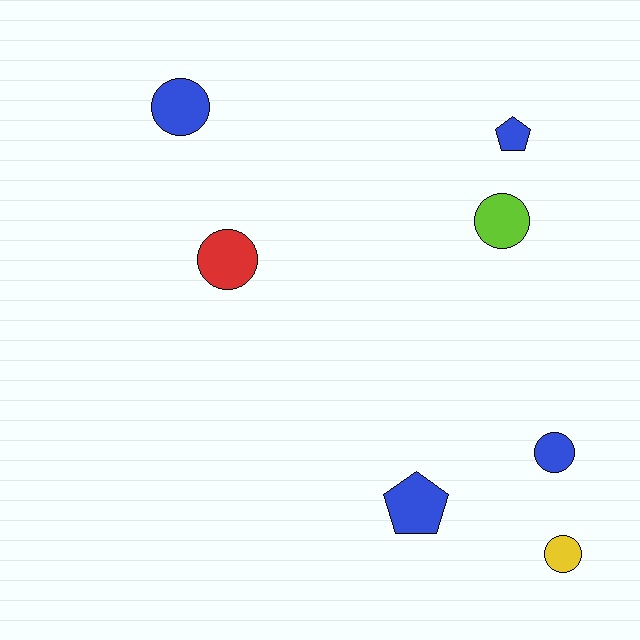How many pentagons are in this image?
There are 2 pentagons.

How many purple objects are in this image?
There are no purple objects.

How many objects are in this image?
There are 7 objects.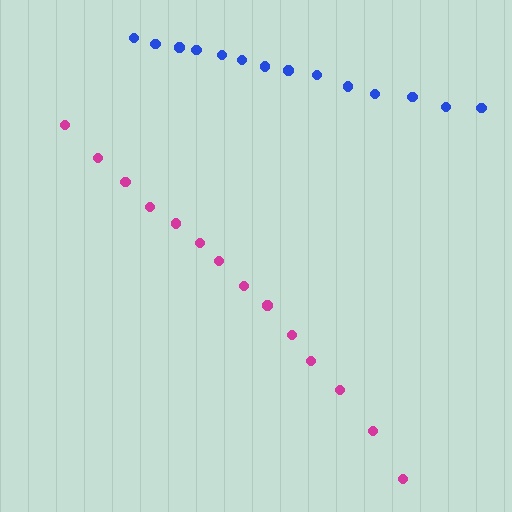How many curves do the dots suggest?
There are 2 distinct paths.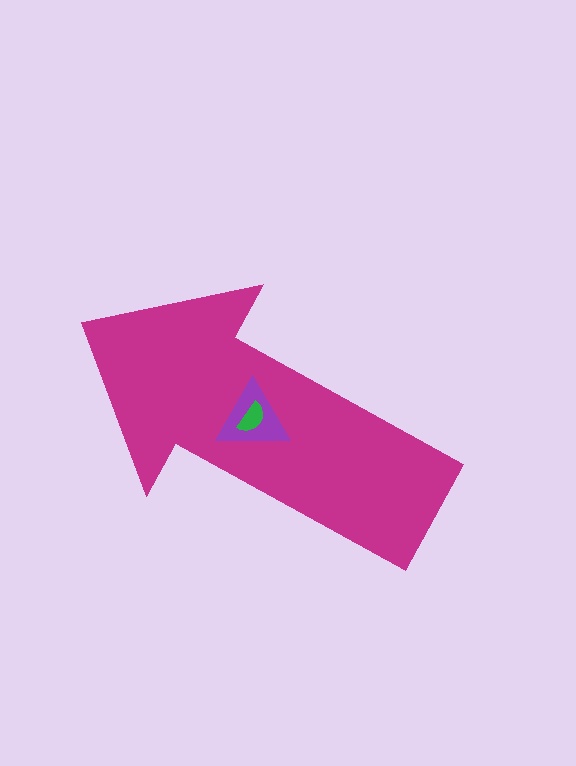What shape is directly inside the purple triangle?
The green semicircle.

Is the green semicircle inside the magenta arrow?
Yes.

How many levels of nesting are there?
3.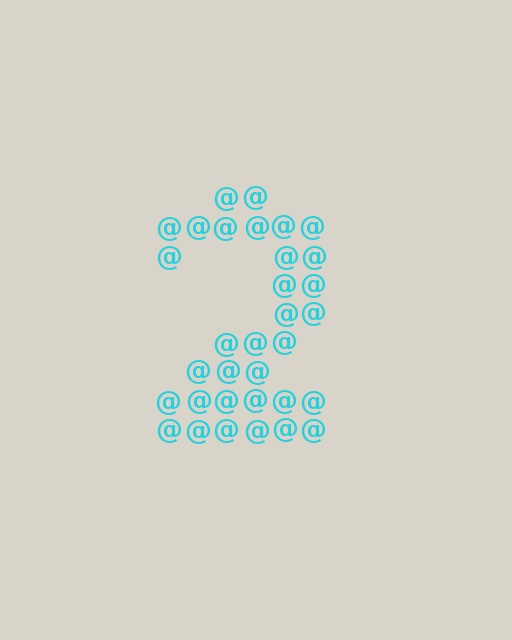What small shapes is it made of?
It is made of small at signs.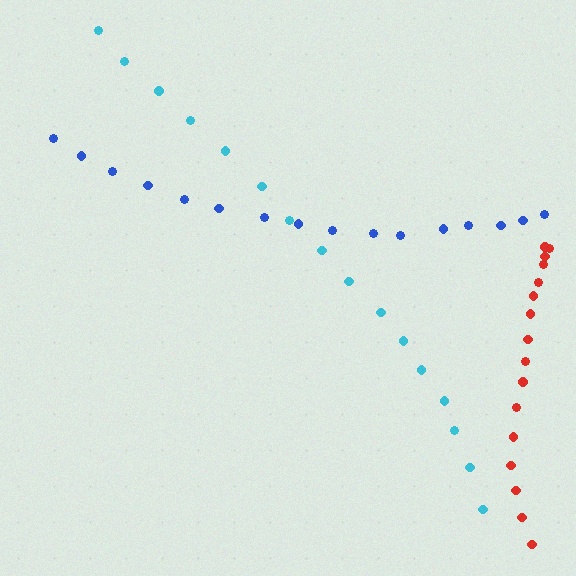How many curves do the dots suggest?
There are 3 distinct paths.